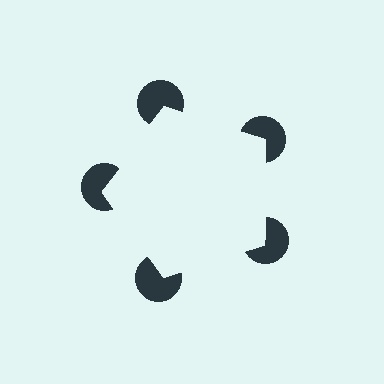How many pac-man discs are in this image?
There are 5 — one at each vertex of the illusory pentagon.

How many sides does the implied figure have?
5 sides.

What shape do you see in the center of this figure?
An illusory pentagon — its edges are inferred from the aligned wedge cuts in the pac-man discs, not physically drawn.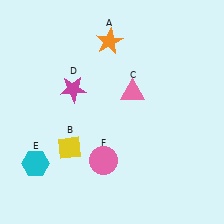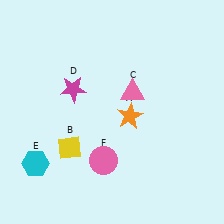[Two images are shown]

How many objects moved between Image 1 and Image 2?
1 object moved between the two images.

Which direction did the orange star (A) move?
The orange star (A) moved down.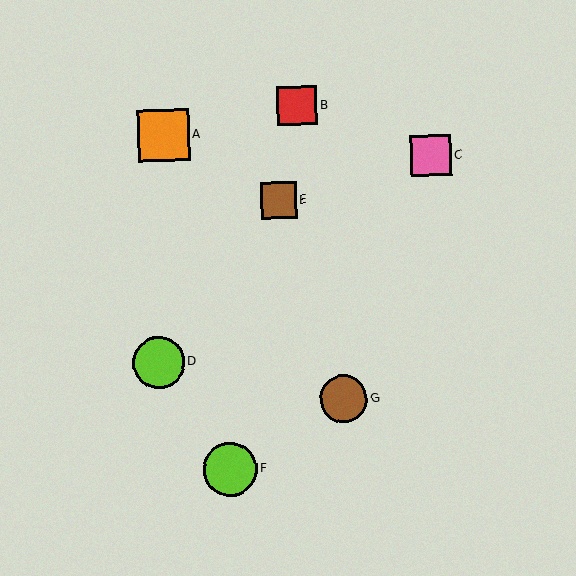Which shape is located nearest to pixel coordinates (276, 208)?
The brown square (labeled E) at (278, 200) is nearest to that location.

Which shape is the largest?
The lime circle (labeled F) is the largest.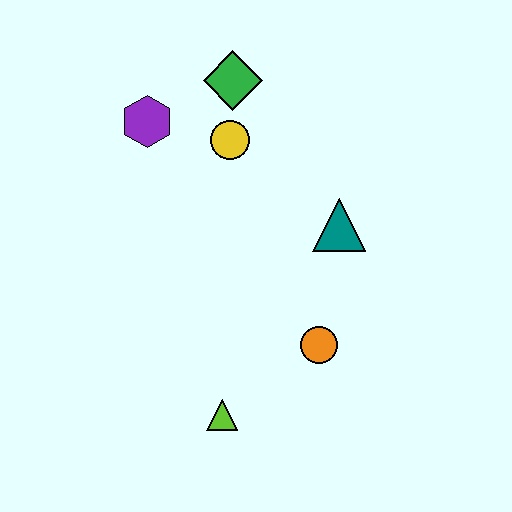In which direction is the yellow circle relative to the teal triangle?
The yellow circle is to the left of the teal triangle.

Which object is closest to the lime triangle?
The orange circle is closest to the lime triangle.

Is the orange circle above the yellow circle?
No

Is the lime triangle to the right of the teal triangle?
No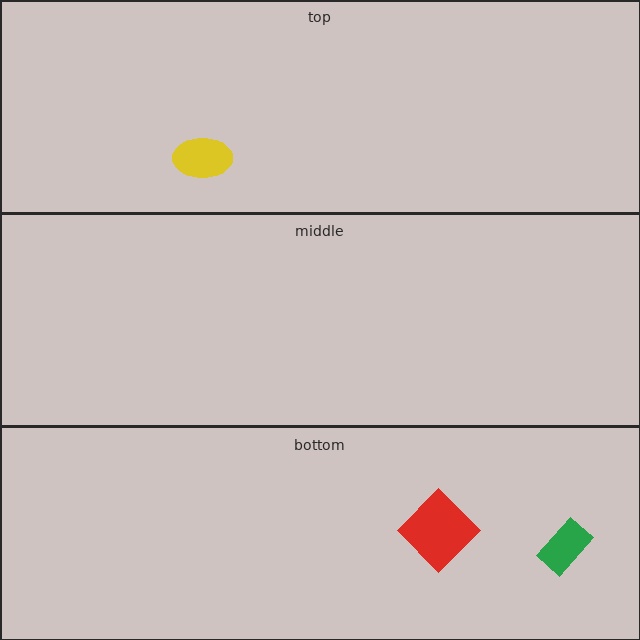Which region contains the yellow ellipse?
The top region.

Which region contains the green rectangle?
The bottom region.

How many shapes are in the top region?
1.